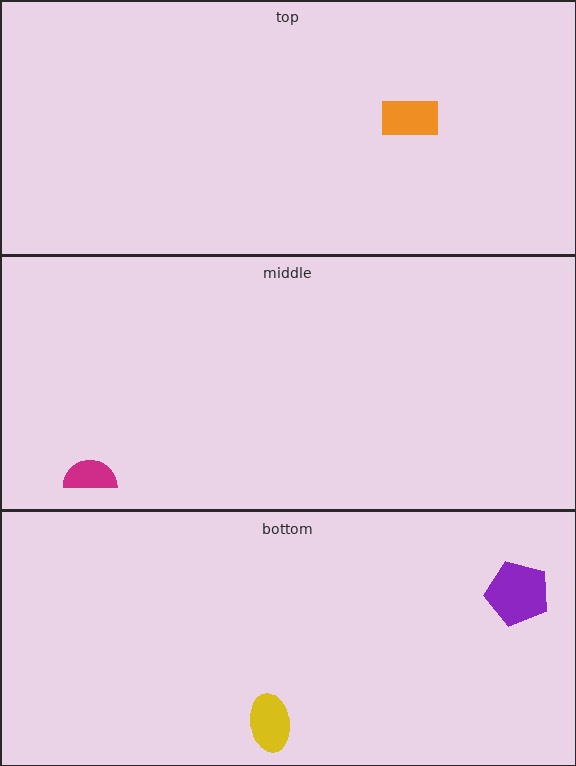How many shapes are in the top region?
1.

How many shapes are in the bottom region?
2.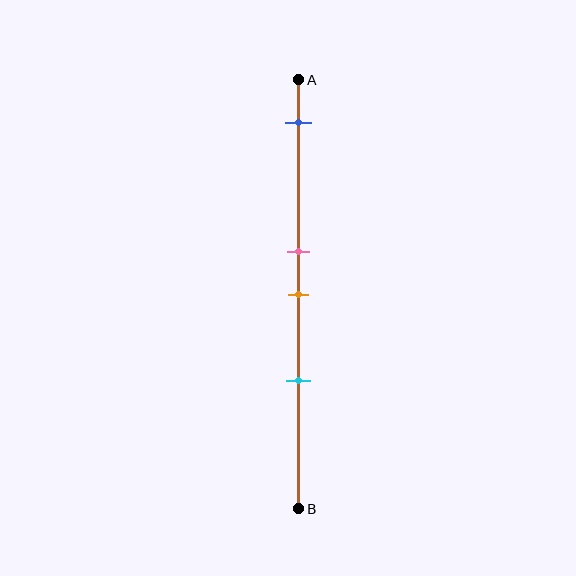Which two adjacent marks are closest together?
The pink and orange marks are the closest adjacent pair.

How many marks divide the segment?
There are 4 marks dividing the segment.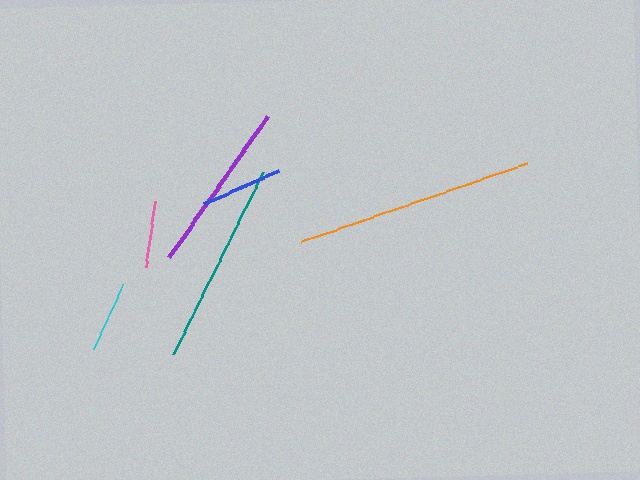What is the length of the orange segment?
The orange segment is approximately 239 pixels long.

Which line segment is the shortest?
The pink line is the shortest at approximately 67 pixels.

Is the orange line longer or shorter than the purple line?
The orange line is longer than the purple line.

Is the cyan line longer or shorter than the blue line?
The blue line is longer than the cyan line.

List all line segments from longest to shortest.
From longest to shortest: orange, teal, purple, blue, cyan, pink.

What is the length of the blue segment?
The blue segment is approximately 82 pixels long.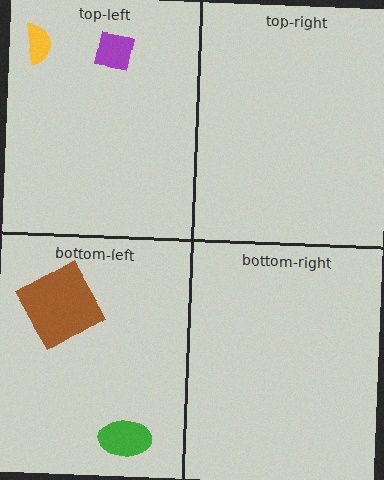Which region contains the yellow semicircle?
The top-left region.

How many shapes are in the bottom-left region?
2.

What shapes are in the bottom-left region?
The green ellipse, the brown diamond.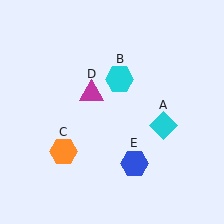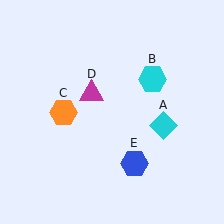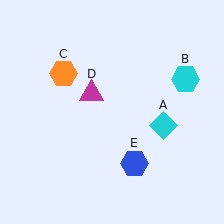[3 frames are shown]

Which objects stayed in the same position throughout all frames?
Cyan diamond (object A) and magenta triangle (object D) and blue hexagon (object E) remained stationary.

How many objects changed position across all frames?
2 objects changed position: cyan hexagon (object B), orange hexagon (object C).